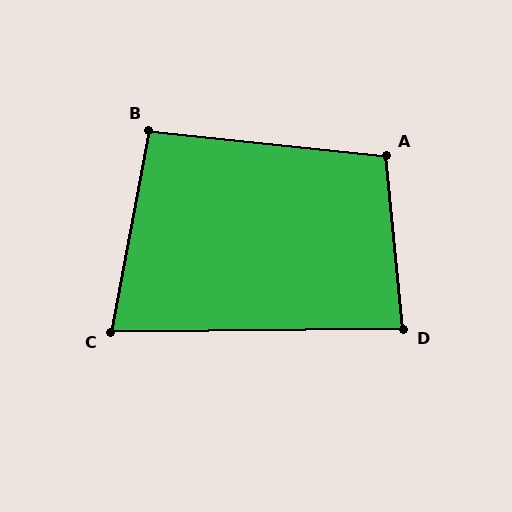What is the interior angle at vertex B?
Approximately 95 degrees (approximately right).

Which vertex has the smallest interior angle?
C, at approximately 79 degrees.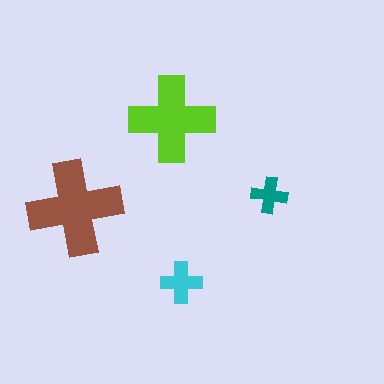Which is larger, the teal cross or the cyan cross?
The cyan one.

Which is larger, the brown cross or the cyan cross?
The brown one.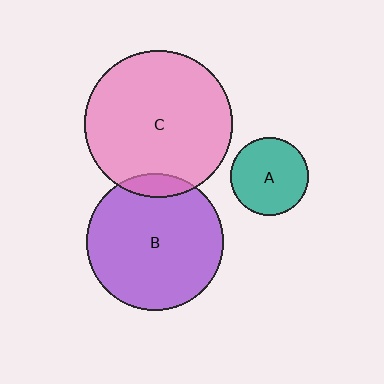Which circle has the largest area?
Circle C (pink).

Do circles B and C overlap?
Yes.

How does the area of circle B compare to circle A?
Approximately 3.1 times.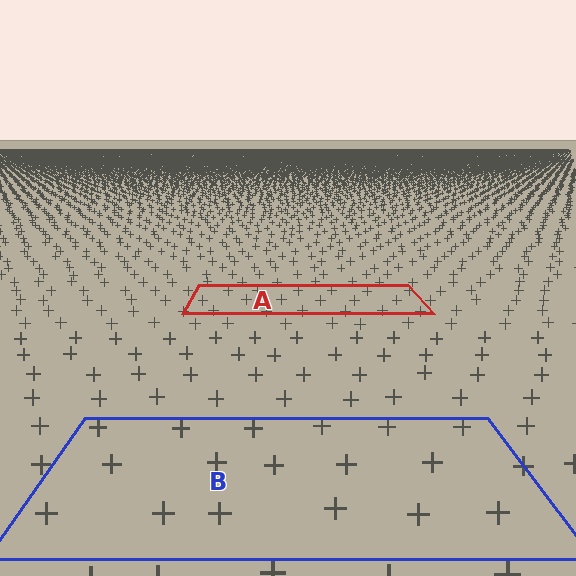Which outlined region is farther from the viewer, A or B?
Region A is farther from the viewer — the texture elements inside it appear smaller and more densely packed.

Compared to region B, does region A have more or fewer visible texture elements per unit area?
Region A has more texture elements per unit area — they are packed more densely because it is farther away.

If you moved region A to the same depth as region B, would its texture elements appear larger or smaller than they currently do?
They would appear larger. At a closer depth, the same texture elements are projected at a bigger on-screen size.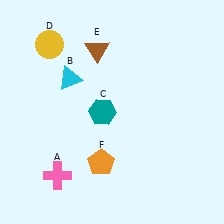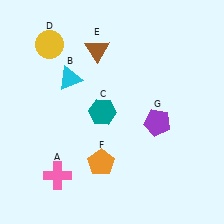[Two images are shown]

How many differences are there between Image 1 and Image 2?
There is 1 difference between the two images.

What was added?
A purple pentagon (G) was added in Image 2.